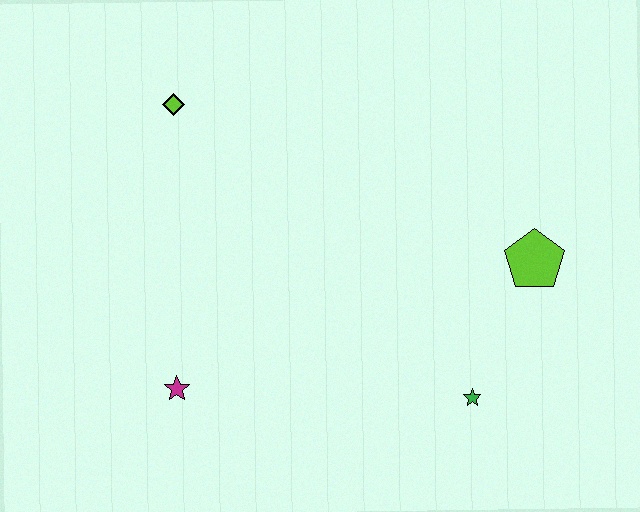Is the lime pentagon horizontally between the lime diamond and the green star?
No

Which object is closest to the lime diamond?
The magenta star is closest to the lime diamond.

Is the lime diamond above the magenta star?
Yes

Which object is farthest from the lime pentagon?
The lime diamond is farthest from the lime pentagon.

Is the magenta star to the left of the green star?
Yes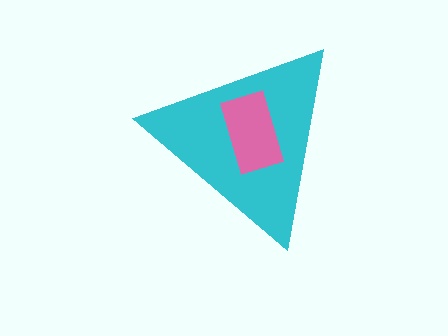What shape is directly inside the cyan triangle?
The pink rectangle.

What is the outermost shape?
The cyan triangle.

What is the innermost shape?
The pink rectangle.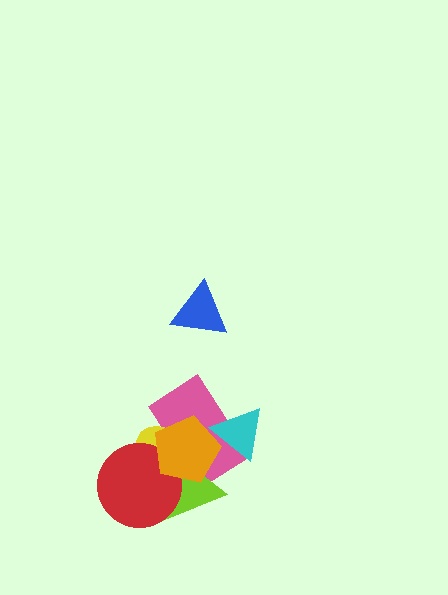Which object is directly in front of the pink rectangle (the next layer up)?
The yellow ellipse is directly in front of the pink rectangle.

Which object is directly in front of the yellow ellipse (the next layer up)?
The lime triangle is directly in front of the yellow ellipse.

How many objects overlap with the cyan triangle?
2 objects overlap with the cyan triangle.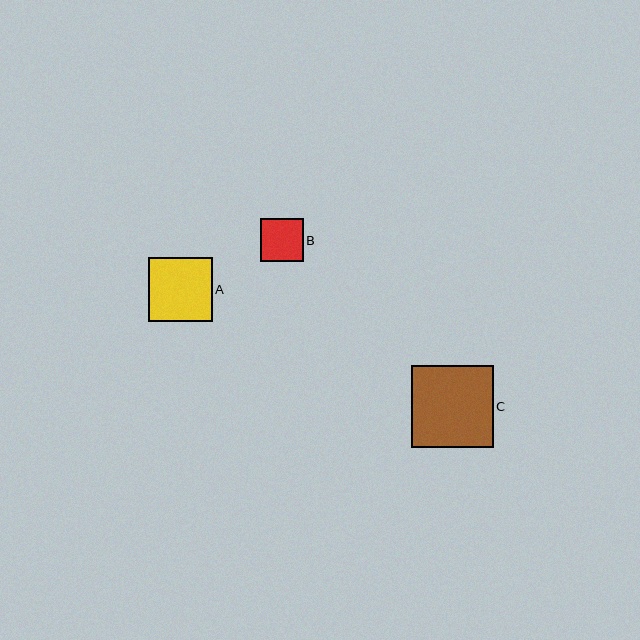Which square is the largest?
Square C is the largest with a size of approximately 82 pixels.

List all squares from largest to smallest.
From largest to smallest: C, A, B.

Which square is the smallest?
Square B is the smallest with a size of approximately 43 pixels.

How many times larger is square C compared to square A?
Square C is approximately 1.3 times the size of square A.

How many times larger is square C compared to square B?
Square C is approximately 1.9 times the size of square B.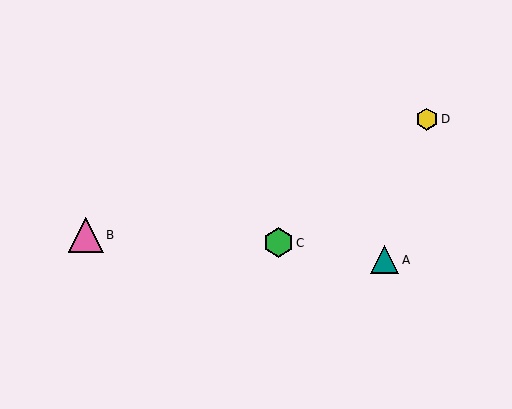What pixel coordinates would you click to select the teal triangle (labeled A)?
Click at (384, 260) to select the teal triangle A.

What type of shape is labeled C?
Shape C is a green hexagon.